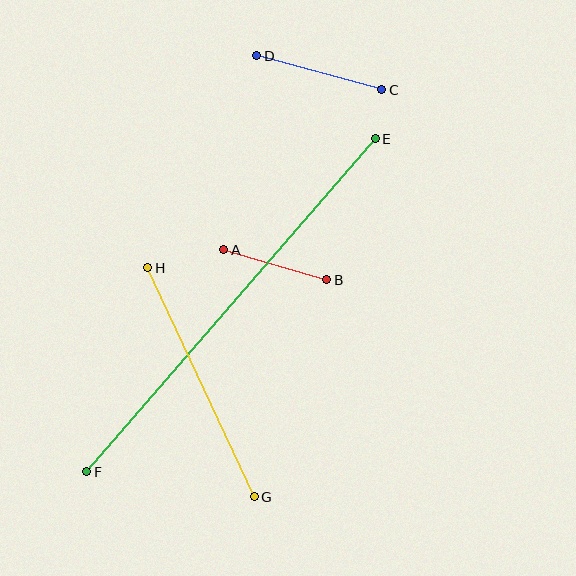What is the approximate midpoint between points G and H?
The midpoint is at approximately (201, 382) pixels.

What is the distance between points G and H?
The distance is approximately 252 pixels.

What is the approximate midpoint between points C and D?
The midpoint is at approximately (319, 73) pixels.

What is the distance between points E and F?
The distance is approximately 441 pixels.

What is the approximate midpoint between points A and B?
The midpoint is at approximately (275, 265) pixels.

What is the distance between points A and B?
The distance is approximately 107 pixels.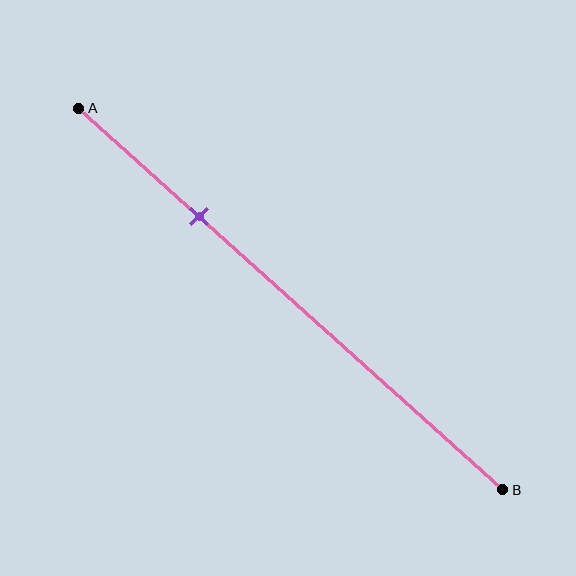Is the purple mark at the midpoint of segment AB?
No, the mark is at about 30% from A, not at the 50% midpoint.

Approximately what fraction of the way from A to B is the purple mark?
The purple mark is approximately 30% of the way from A to B.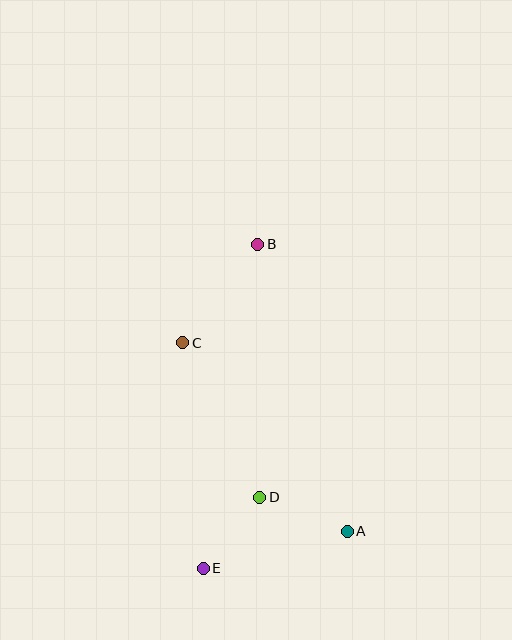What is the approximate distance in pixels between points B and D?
The distance between B and D is approximately 253 pixels.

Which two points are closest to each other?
Points D and E are closest to each other.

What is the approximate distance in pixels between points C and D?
The distance between C and D is approximately 173 pixels.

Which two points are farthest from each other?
Points B and E are farthest from each other.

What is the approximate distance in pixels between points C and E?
The distance between C and E is approximately 227 pixels.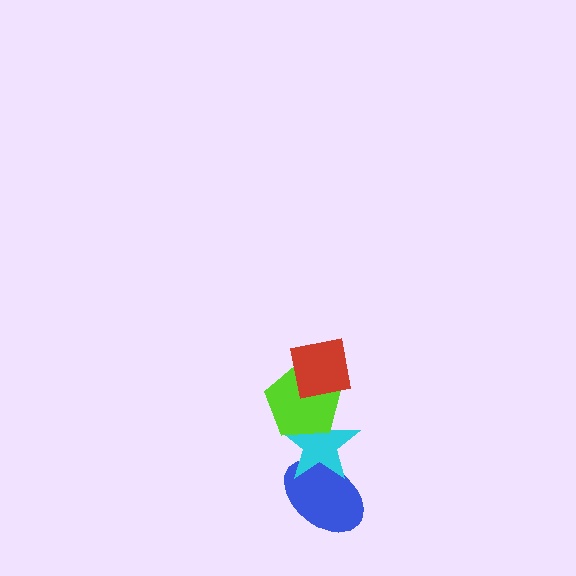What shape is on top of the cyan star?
The lime pentagon is on top of the cyan star.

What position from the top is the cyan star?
The cyan star is 3rd from the top.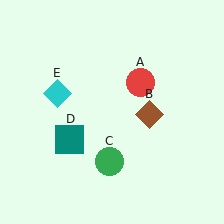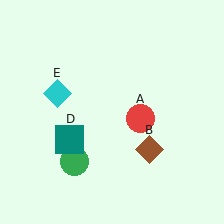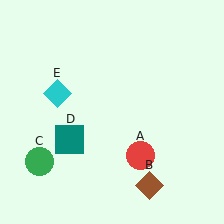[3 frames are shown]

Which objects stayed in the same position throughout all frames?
Teal square (object D) and cyan diamond (object E) remained stationary.